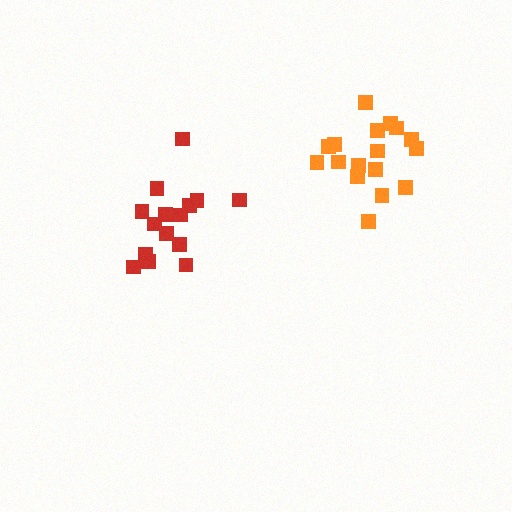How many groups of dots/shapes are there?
There are 2 groups.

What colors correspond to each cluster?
The clusters are colored: red, orange.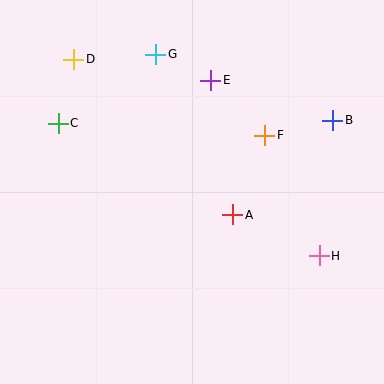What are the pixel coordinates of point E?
Point E is at (211, 80).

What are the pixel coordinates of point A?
Point A is at (233, 215).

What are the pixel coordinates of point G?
Point G is at (156, 54).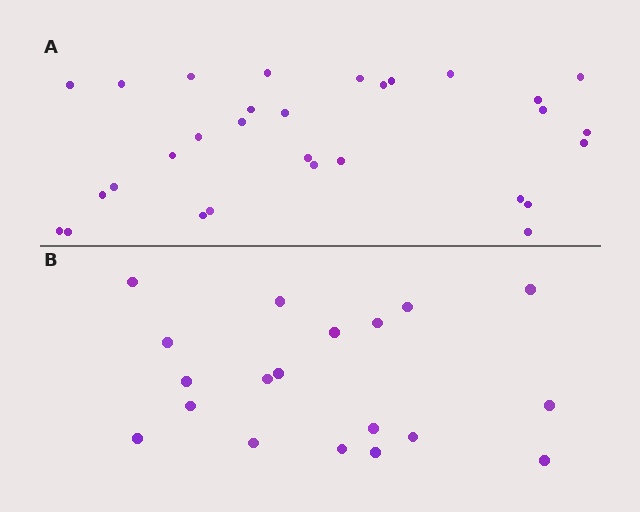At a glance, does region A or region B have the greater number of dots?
Region A (the top region) has more dots.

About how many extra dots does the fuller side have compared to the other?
Region A has roughly 12 or so more dots than region B.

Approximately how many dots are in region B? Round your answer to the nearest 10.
About 20 dots. (The exact count is 19, which rounds to 20.)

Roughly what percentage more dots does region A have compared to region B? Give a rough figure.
About 60% more.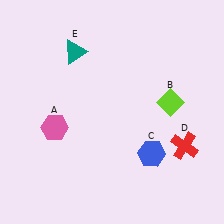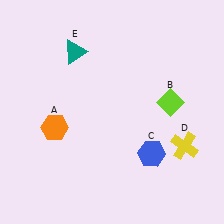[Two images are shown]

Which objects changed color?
A changed from pink to orange. D changed from red to yellow.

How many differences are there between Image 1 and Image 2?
There are 2 differences between the two images.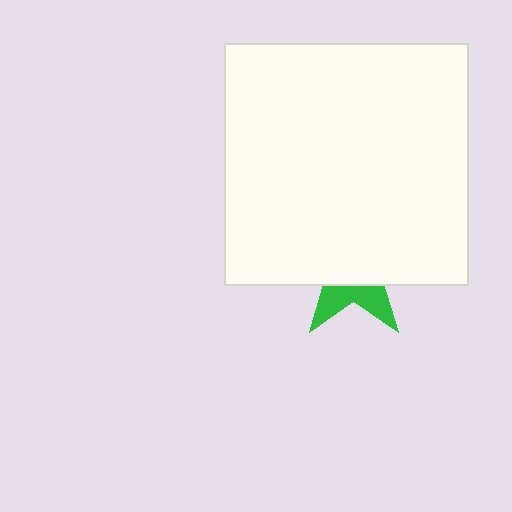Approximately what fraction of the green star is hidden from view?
Roughly 68% of the green star is hidden behind the white rectangle.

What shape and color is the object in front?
The object in front is a white rectangle.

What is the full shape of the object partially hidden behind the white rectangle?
The partially hidden object is a green star.